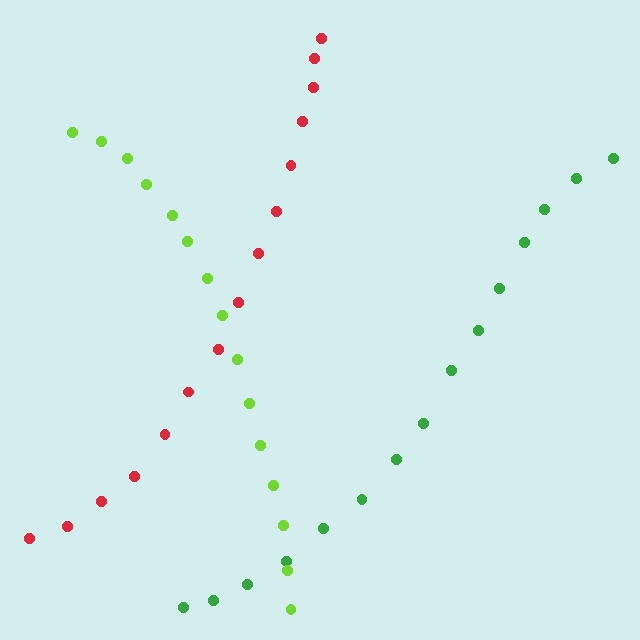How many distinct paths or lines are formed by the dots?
There are 3 distinct paths.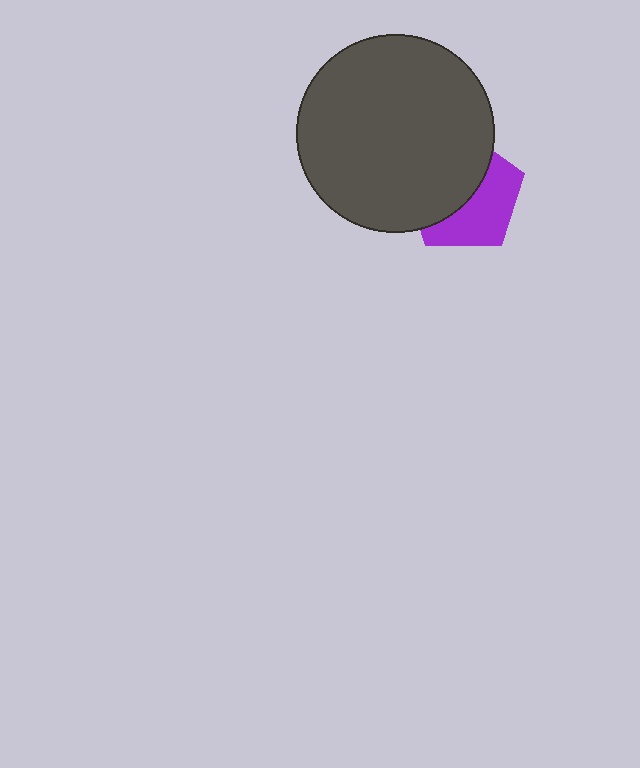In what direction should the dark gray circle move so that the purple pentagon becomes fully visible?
The dark gray circle should move toward the upper-left. That is the shortest direction to clear the overlap and leave the purple pentagon fully visible.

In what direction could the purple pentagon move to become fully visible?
The purple pentagon could move toward the lower-right. That would shift it out from behind the dark gray circle entirely.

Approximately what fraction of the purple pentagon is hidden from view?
Roughly 53% of the purple pentagon is hidden behind the dark gray circle.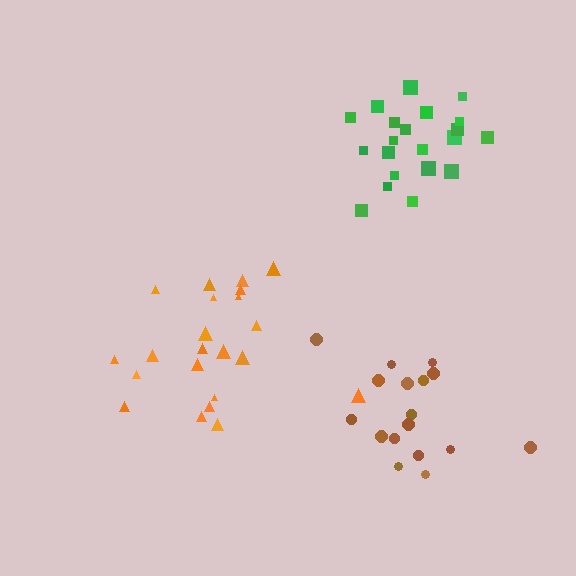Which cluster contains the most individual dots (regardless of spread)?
Orange (22).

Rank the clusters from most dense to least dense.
green, orange, brown.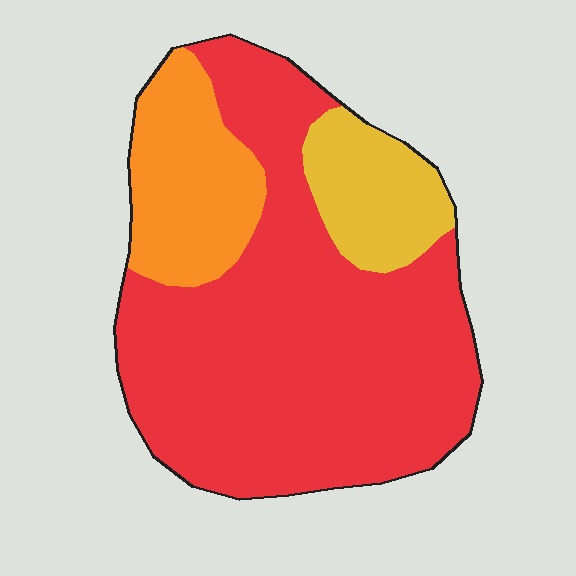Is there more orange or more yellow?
Orange.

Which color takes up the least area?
Yellow, at roughly 15%.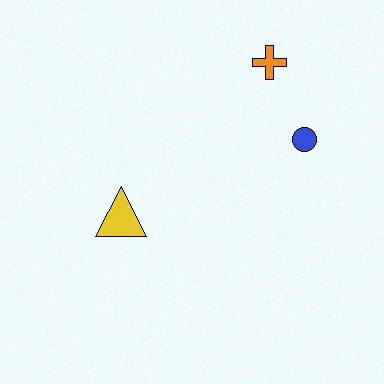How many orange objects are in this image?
There is 1 orange object.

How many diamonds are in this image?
There are no diamonds.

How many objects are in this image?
There are 3 objects.